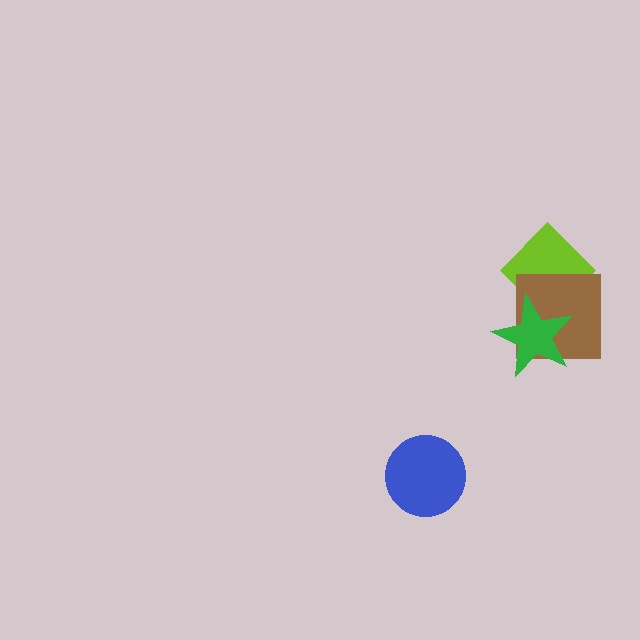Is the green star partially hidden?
No, no other shape covers it.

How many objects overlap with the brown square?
2 objects overlap with the brown square.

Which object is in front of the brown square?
The green star is in front of the brown square.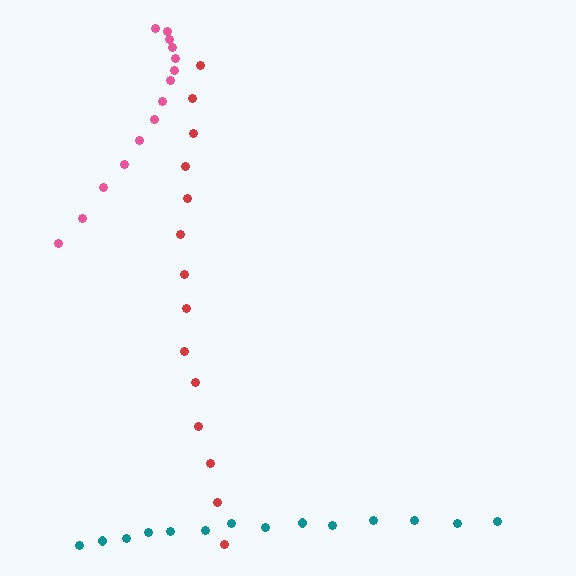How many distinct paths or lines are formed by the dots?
There are 3 distinct paths.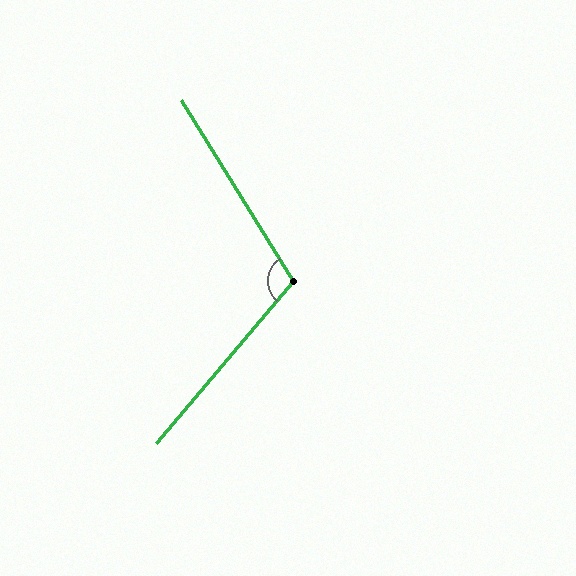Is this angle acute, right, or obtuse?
It is obtuse.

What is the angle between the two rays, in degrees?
Approximately 108 degrees.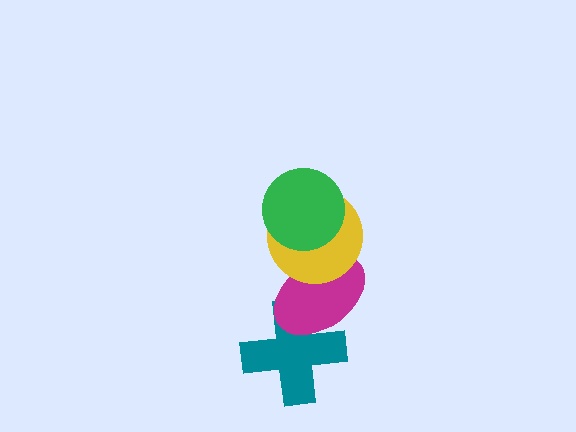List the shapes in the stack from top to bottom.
From top to bottom: the green circle, the yellow circle, the magenta ellipse, the teal cross.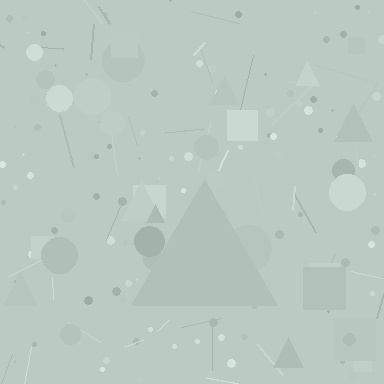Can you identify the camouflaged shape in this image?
The camouflaged shape is a triangle.